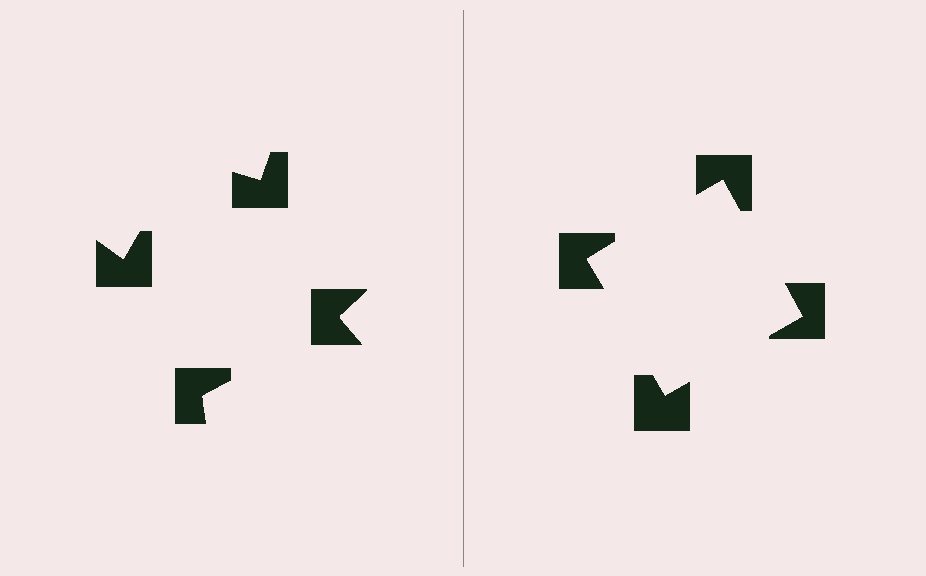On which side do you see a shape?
An illusory square appears on the right side. On the left side the wedge cuts are rotated, so no coherent shape forms.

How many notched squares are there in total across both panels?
8 — 4 on each side.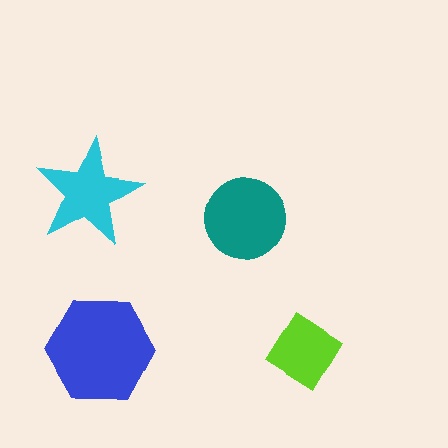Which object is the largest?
The blue hexagon.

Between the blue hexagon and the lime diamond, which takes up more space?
The blue hexagon.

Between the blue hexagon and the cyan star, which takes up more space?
The blue hexagon.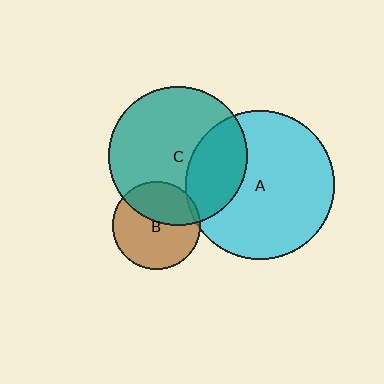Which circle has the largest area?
Circle A (cyan).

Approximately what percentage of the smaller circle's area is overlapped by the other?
Approximately 5%.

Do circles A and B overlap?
Yes.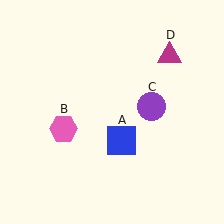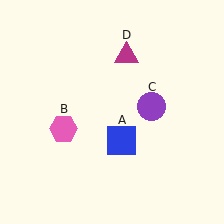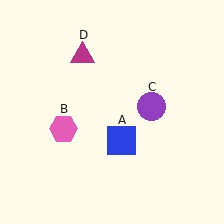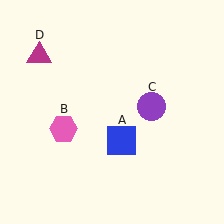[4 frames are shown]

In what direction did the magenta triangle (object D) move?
The magenta triangle (object D) moved left.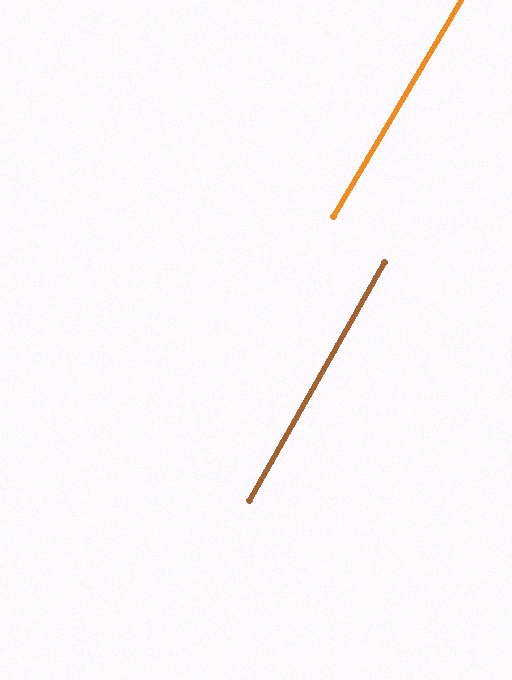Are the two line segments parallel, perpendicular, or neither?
Parallel — their directions differ by only 0.9°.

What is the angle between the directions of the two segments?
Approximately 1 degree.